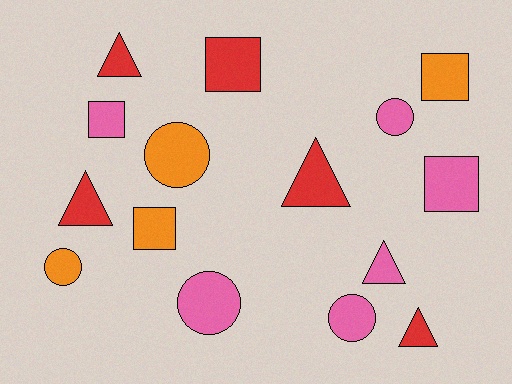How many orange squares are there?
There are 2 orange squares.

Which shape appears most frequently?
Circle, with 5 objects.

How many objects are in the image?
There are 15 objects.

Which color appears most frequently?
Pink, with 6 objects.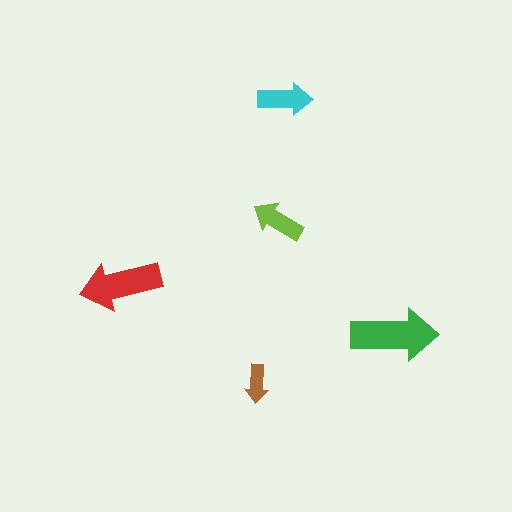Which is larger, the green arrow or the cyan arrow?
The green one.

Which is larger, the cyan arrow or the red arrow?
The red one.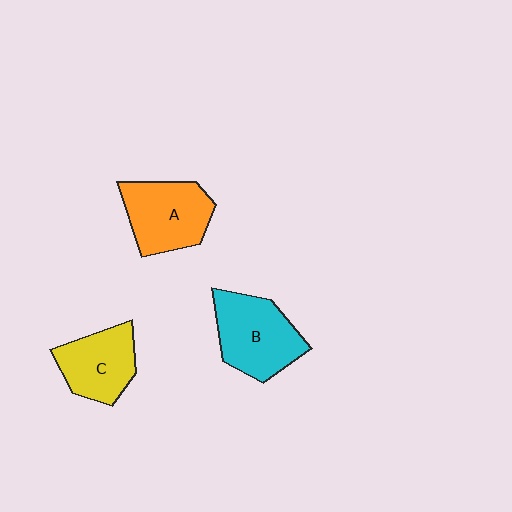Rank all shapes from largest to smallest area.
From largest to smallest: B (cyan), A (orange), C (yellow).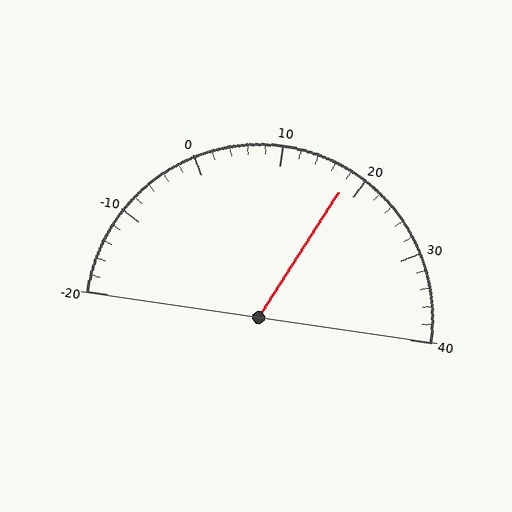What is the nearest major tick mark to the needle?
The nearest major tick mark is 20.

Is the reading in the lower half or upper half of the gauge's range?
The reading is in the upper half of the range (-20 to 40).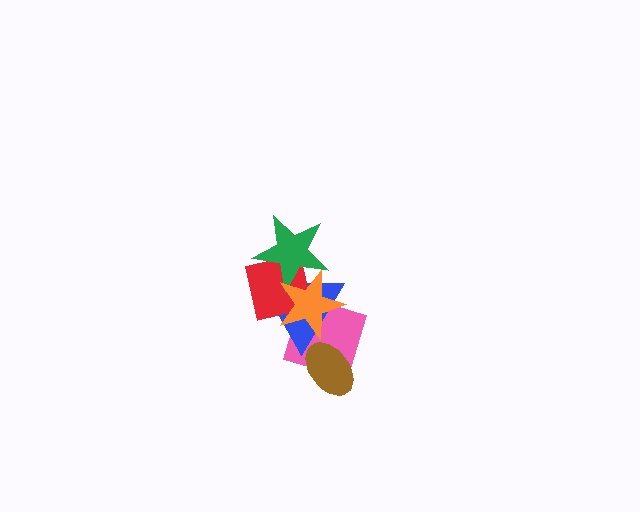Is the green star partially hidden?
Yes, it is partially covered by another shape.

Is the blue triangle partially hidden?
Yes, it is partially covered by another shape.